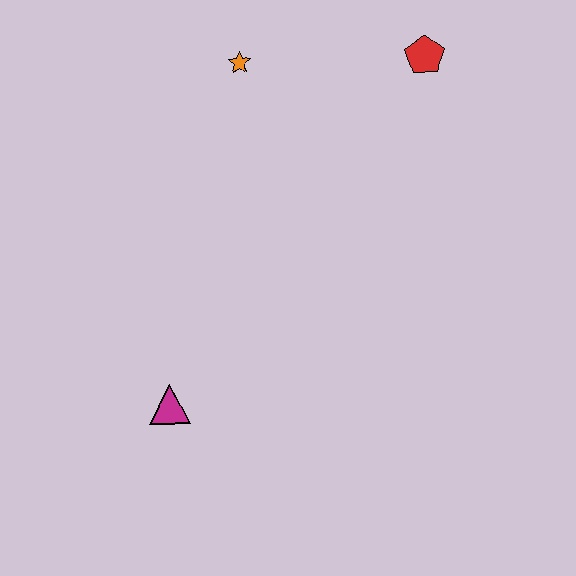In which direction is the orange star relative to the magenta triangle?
The orange star is above the magenta triangle.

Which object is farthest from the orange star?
The magenta triangle is farthest from the orange star.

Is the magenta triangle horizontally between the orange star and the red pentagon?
No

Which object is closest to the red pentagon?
The orange star is closest to the red pentagon.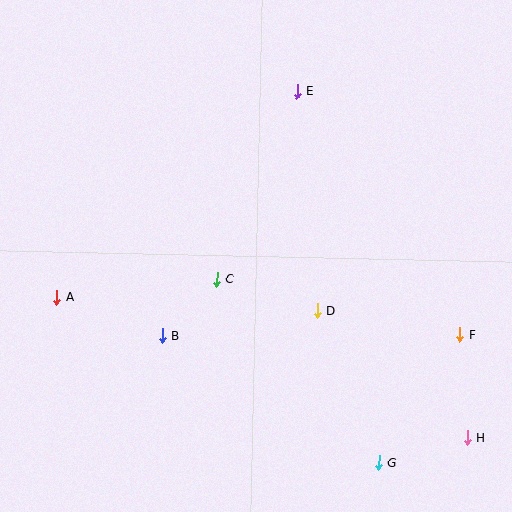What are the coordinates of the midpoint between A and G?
The midpoint between A and G is at (218, 380).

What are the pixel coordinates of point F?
Point F is at (460, 334).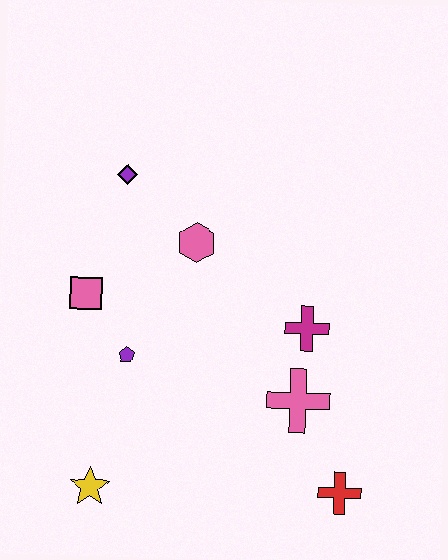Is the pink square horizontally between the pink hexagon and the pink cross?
No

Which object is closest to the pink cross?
The magenta cross is closest to the pink cross.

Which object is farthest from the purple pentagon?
The red cross is farthest from the purple pentagon.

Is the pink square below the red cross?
No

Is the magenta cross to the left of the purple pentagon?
No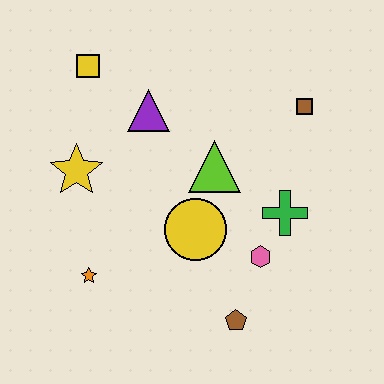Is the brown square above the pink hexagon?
Yes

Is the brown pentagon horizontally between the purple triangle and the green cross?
Yes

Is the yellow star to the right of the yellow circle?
No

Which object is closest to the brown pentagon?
The pink hexagon is closest to the brown pentagon.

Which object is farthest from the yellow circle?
The yellow square is farthest from the yellow circle.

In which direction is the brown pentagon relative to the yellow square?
The brown pentagon is below the yellow square.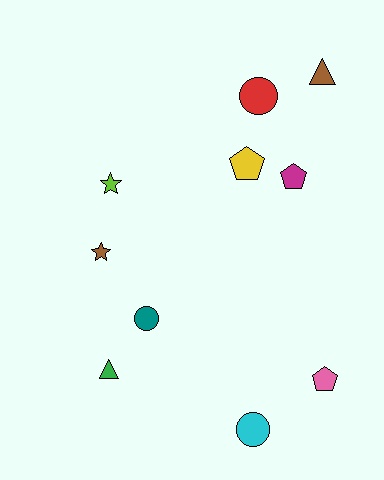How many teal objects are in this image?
There is 1 teal object.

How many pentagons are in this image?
There are 3 pentagons.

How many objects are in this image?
There are 10 objects.